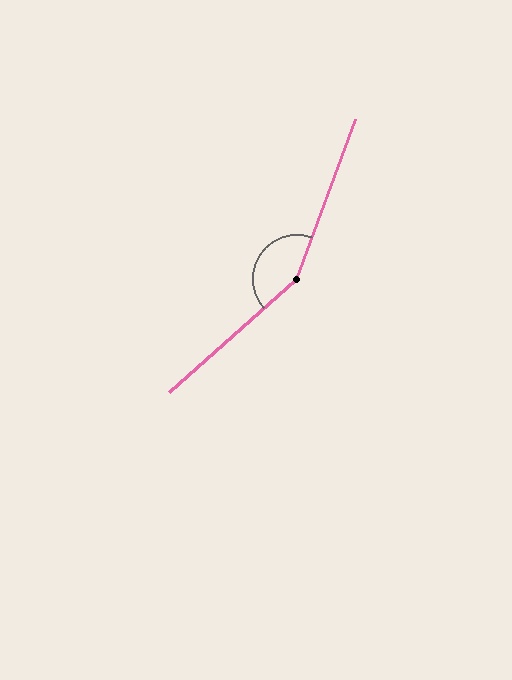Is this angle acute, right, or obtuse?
It is obtuse.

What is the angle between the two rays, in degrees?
Approximately 152 degrees.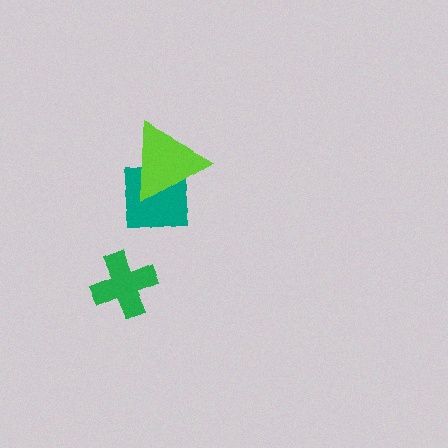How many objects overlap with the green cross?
0 objects overlap with the green cross.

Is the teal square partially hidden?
Yes, it is partially covered by another shape.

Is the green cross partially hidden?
No, no other shape covers it.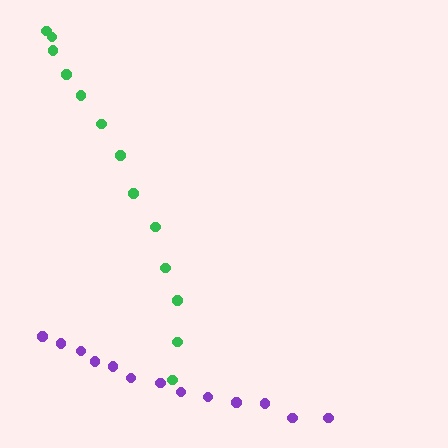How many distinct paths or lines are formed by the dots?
There are 2 distinct paths.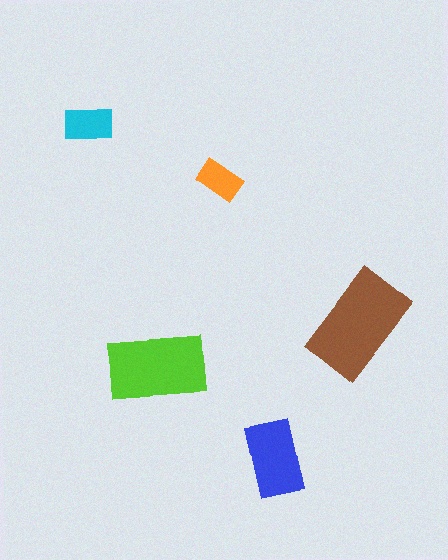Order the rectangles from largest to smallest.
the brown one, the lime one, the blue one, the cyan one, the orange one.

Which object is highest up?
The cyan rectangle is topmost.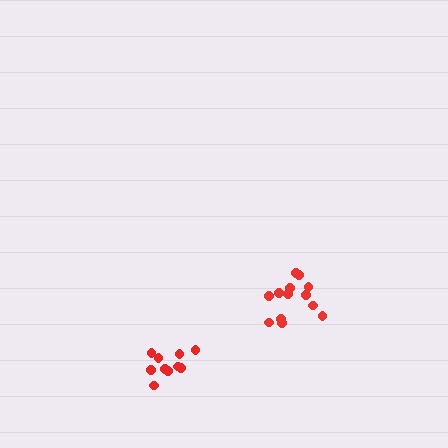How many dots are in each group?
Group 1: 13 dots, Group 2: 10 dots (23 total).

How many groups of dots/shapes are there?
There are 2 groups.